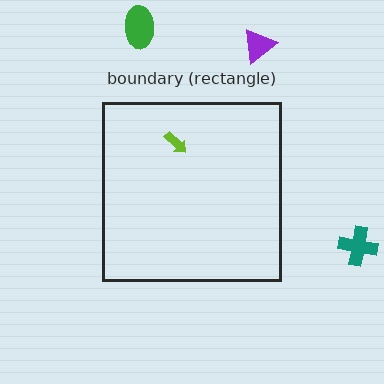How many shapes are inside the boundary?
1 inside, 3 outside.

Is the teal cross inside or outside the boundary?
Outside.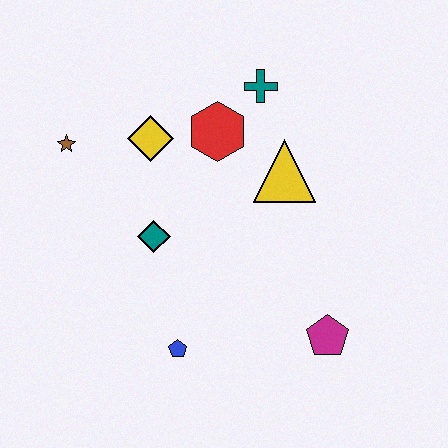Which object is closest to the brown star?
The yellow diamond is closest to the brown star.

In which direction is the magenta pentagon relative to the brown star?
The magenta pentagon is to the right of the brown star.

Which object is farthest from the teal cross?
The blue pentagon is farthest from the teal cross.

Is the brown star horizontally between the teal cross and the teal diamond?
No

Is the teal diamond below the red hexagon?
Yes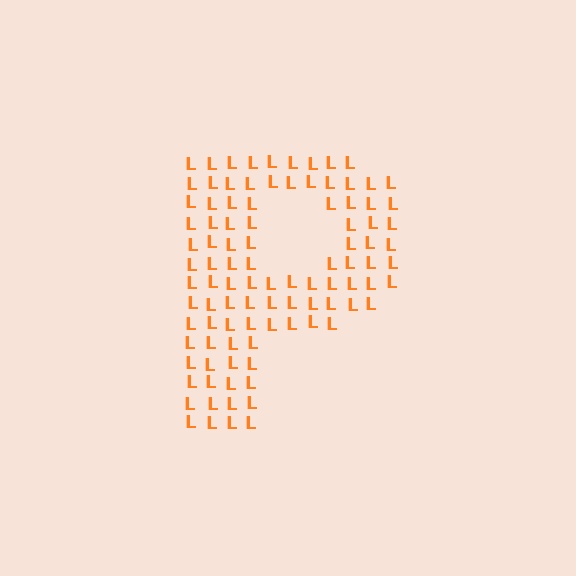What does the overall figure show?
The overall figure shows the letter P.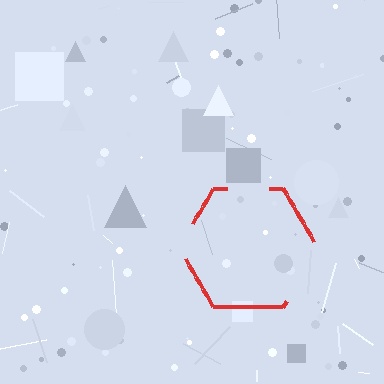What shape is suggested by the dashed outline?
The dashed outline suggests a hexagon.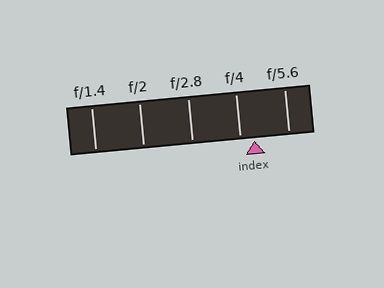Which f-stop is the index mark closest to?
The index mark is closest to f/4.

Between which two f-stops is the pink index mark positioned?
The index mark is between f/4 and f/5.6.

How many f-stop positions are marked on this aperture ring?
There are 5 f-stop positions marked.